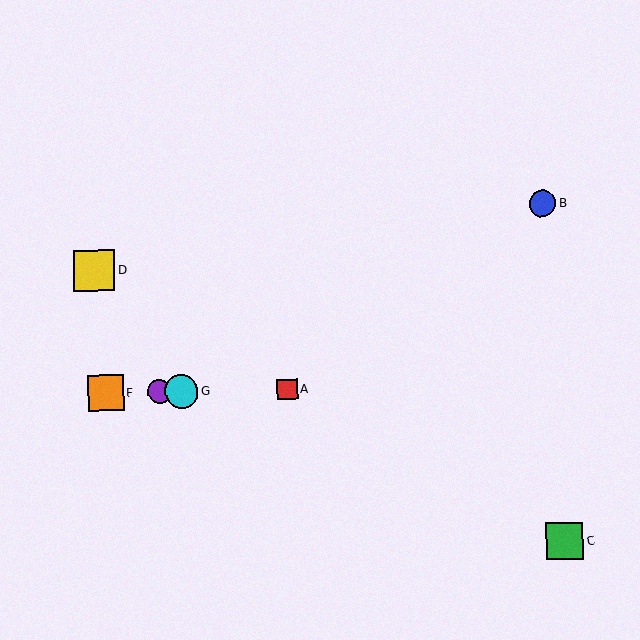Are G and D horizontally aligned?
No, G is at y≈391 and D is at y≈271.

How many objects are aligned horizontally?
4 objects (A, E, F, G) are aligned horizontally.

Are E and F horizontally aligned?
Yes, both are at y≈392.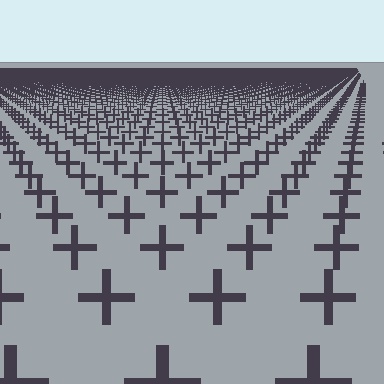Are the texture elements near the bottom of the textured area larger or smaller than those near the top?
Larger. Near the bottom, elements are closer to the viewer and appear at a bigger on-screen size.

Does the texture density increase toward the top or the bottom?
Density increases toward the top.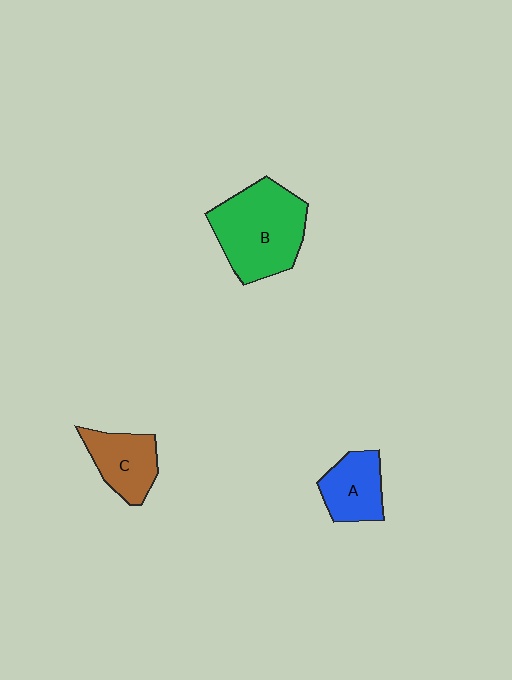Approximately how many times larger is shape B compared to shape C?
Approximately 1.8 times.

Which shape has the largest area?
Shape B (green).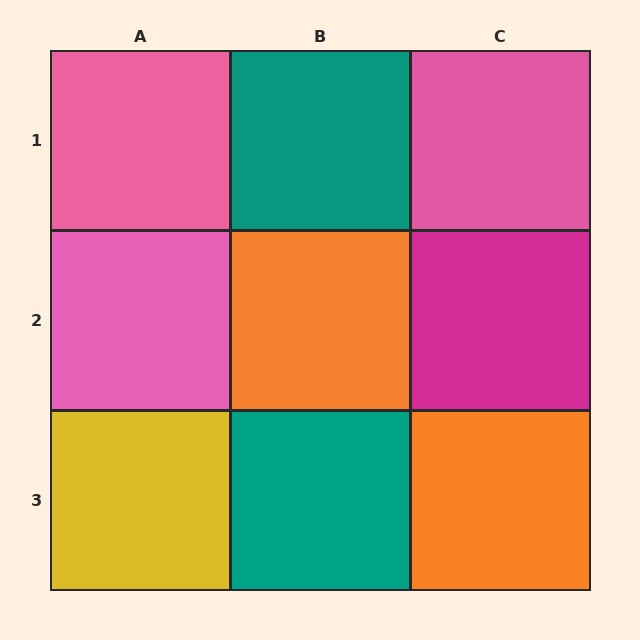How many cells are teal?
2 cells are teal.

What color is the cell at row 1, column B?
Teal.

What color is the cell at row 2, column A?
Pink.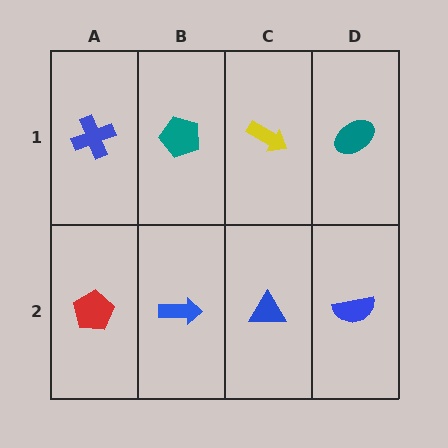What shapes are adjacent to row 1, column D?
A blue semicircle (row 2, column D), a yellow arrow (row 1, column C).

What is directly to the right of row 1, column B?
A yellow arrow.